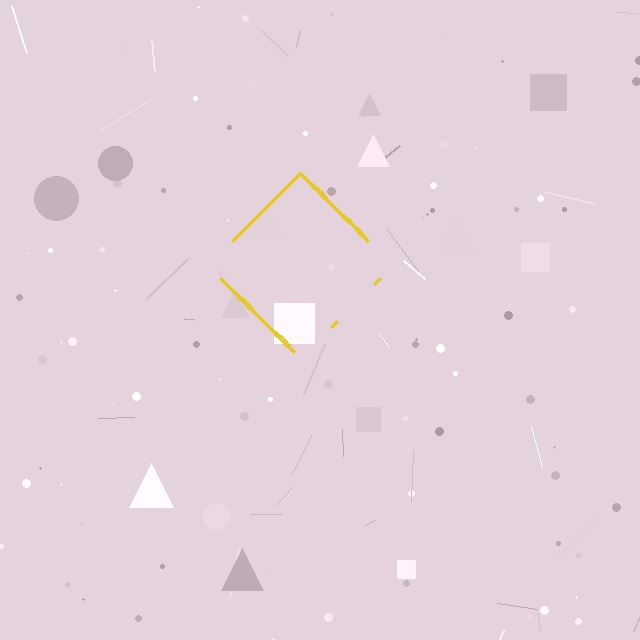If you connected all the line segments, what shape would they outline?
They would outline a diamond.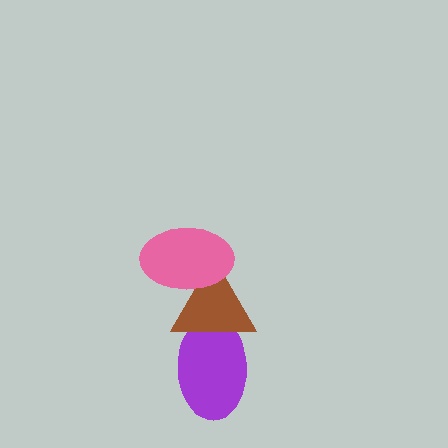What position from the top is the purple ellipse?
The purple ellipse is 3rd from the top.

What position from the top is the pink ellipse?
The pink ellipse is 1st from the top.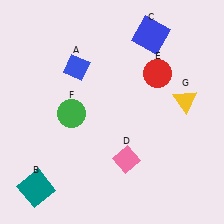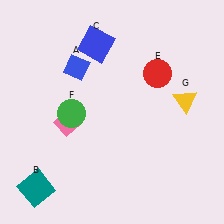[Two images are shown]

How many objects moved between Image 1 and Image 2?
2 objects moved between the two images.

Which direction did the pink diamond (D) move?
The pink diamond (D) moved left.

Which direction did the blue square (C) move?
The blue square (C) moved left.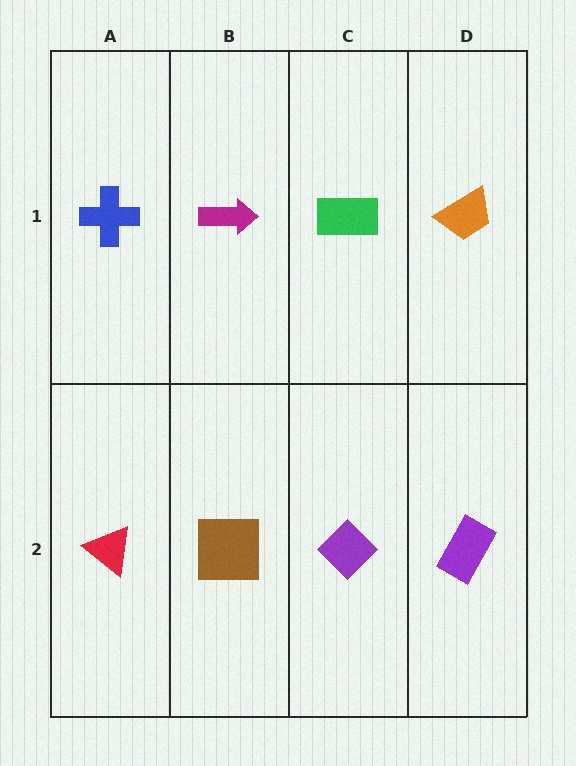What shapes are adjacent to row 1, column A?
A red triangle (row 2, column A), a magenta arrow (row 1, column B).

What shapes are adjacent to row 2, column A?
A blue cross (row 1, column A), a brown square (row 2, column B).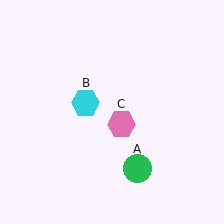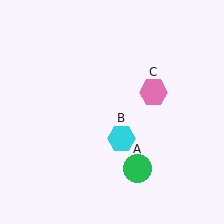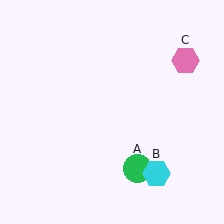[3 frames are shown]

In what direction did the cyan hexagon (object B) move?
The cyan hexagon (object B) moved down and to the right.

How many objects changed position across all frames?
2 objects changed position: cyan hexagon (object B), pink hexagon (object C).